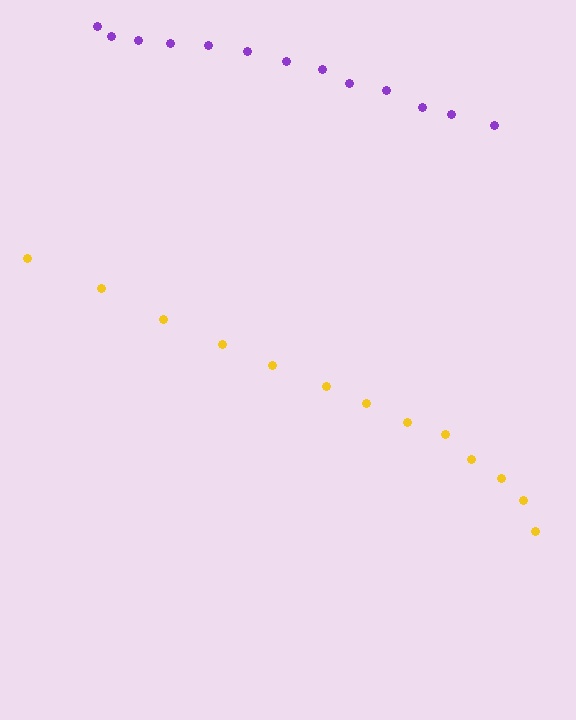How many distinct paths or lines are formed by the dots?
There are 2 distinct paths.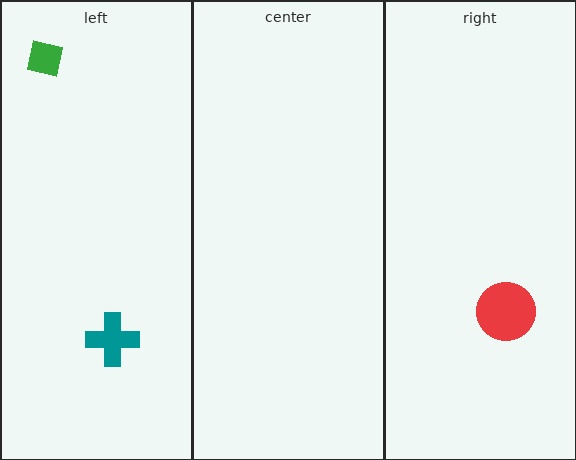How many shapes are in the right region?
1.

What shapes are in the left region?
The teal cross, the green square.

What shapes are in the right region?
The red circle.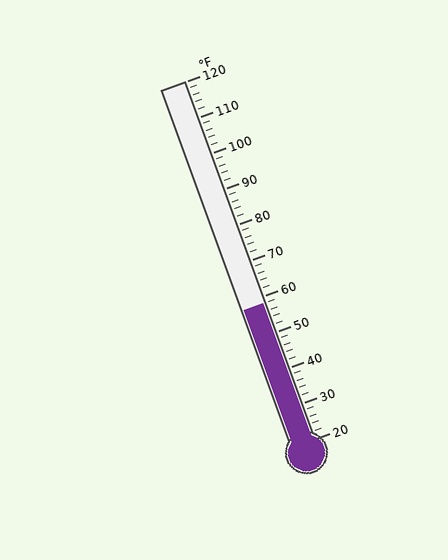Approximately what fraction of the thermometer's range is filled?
The thermometer is filled to approximately 40% of its range.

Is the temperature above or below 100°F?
The temperature is below 100°F.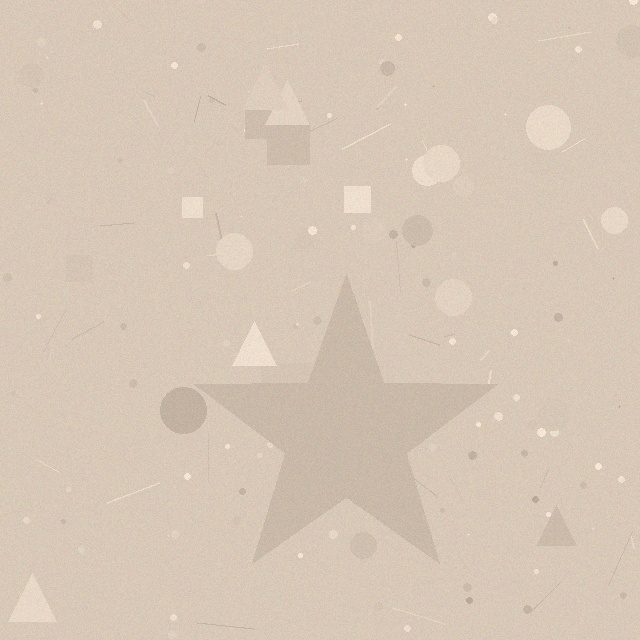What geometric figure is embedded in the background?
A star is embedded in the background.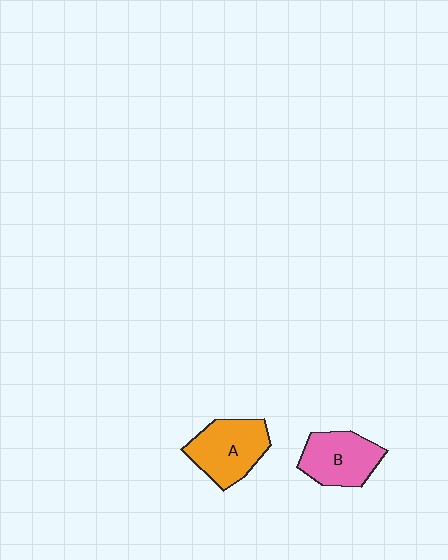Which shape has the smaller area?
Shape B (pink).